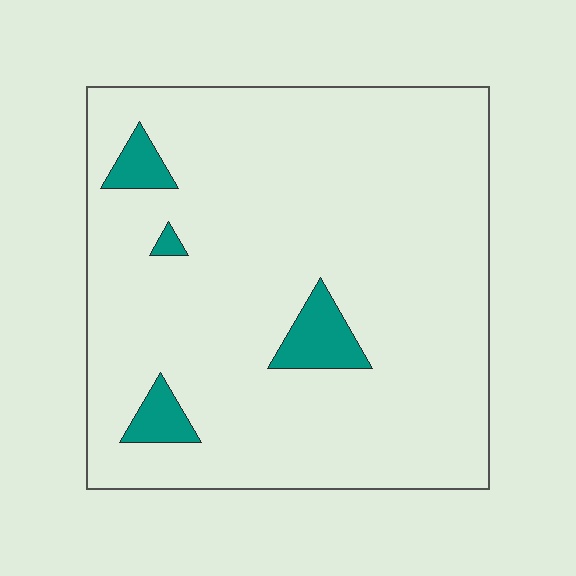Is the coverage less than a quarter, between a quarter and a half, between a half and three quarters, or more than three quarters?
Less than a quarter.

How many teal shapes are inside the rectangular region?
4.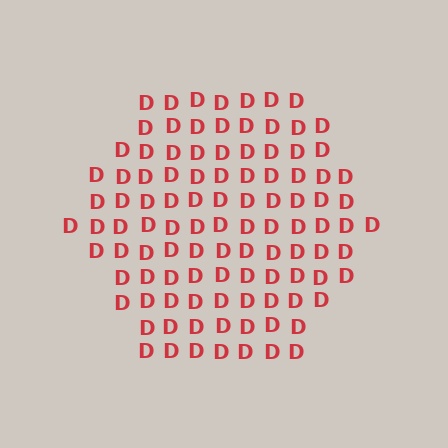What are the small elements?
The small elements are letter D's.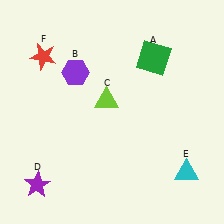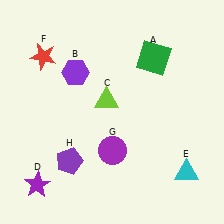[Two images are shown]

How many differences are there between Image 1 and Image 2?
There are 2 differences between the two images.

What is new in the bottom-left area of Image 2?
A purple pentagon (H) was added in the bottom-left area of Image 2.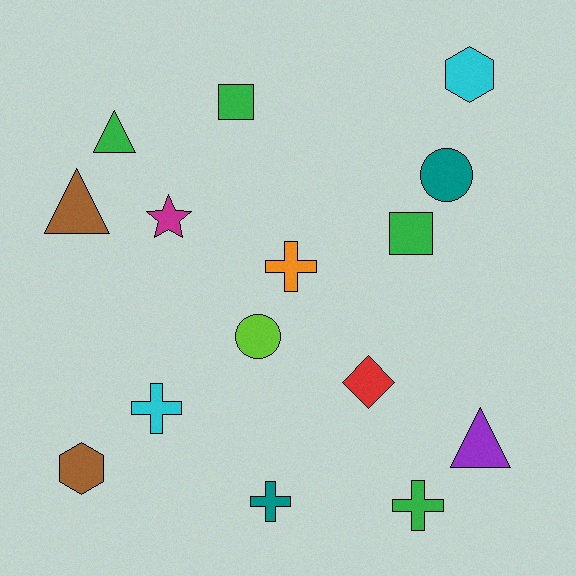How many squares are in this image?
There are 2 squares.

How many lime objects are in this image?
There is 1 lime object.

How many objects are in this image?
There are 15 objects.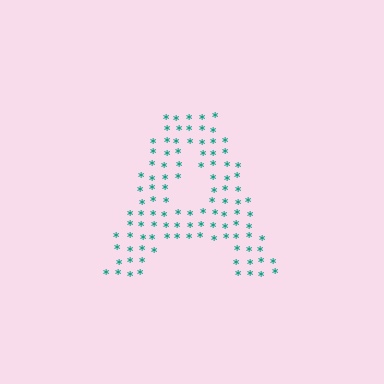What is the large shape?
The large shape is the letter A.